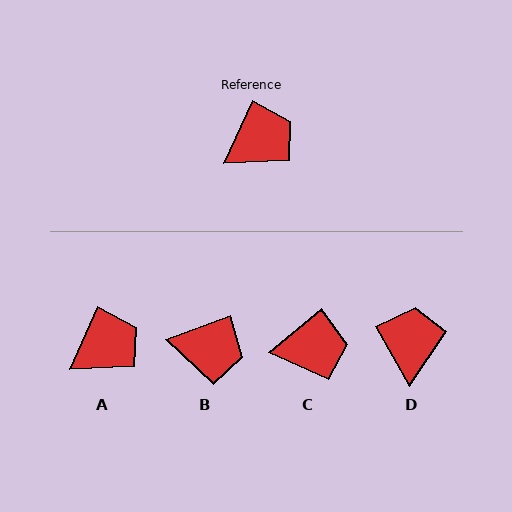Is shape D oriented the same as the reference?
No, it is off by about 55 degrees.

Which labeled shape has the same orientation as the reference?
A.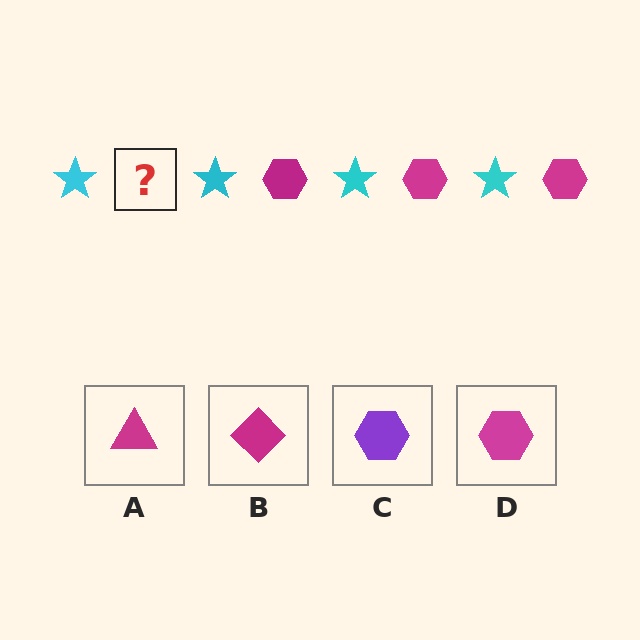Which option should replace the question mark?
Option D.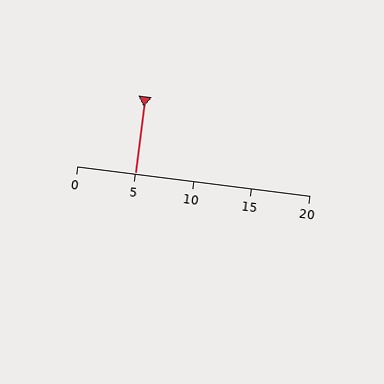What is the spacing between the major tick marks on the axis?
The major ticks are spaced 5 apart.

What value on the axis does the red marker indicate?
The marker indicates approximately 5.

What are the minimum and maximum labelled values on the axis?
The axis runs from 0 to 20.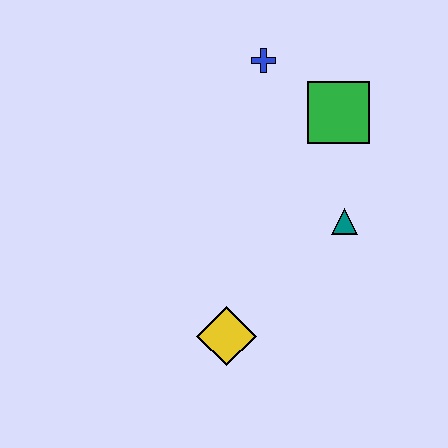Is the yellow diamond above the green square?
No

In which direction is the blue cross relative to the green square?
The blue cross is to the left of the green square.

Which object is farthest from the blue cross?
The yellow diamond is farthest from the blue cross.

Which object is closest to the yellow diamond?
The teal triangle is closest to the yellow diamond.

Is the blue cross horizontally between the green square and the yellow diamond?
Yes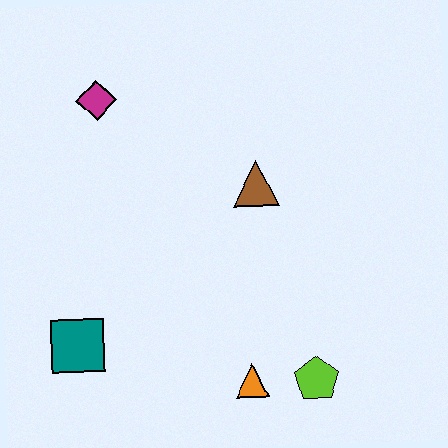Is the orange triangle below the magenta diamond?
Yes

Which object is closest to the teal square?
The orange triangle is closest to the teal square.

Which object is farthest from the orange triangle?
The magenta diamond is farthest from the orange triangle.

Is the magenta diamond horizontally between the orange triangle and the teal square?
Yes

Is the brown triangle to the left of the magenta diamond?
No